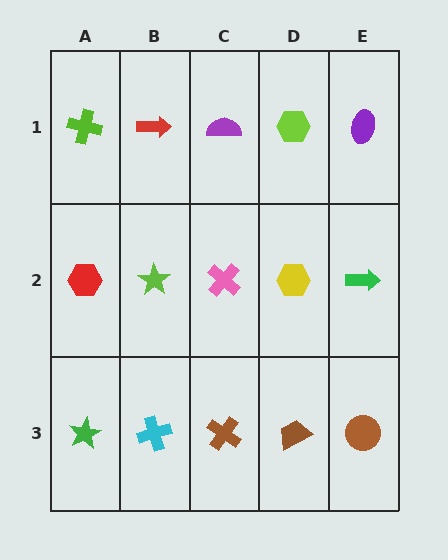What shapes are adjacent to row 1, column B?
A lime star (row 2, column B), a lime cross (row 1, column A), a purple semicircle (row 1, column C).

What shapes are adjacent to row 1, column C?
A pink cross (row 2, column C), a red arrow (row 1, column B), a lime hexagon (row 1, column D).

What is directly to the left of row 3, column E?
A brown trapezoid.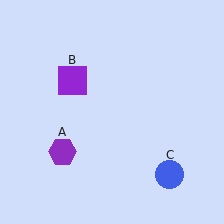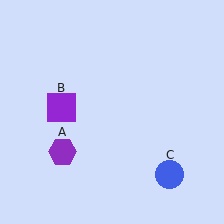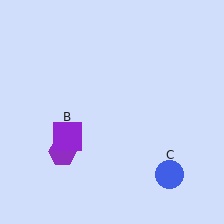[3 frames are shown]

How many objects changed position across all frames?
1 object changed position: purple square (object B).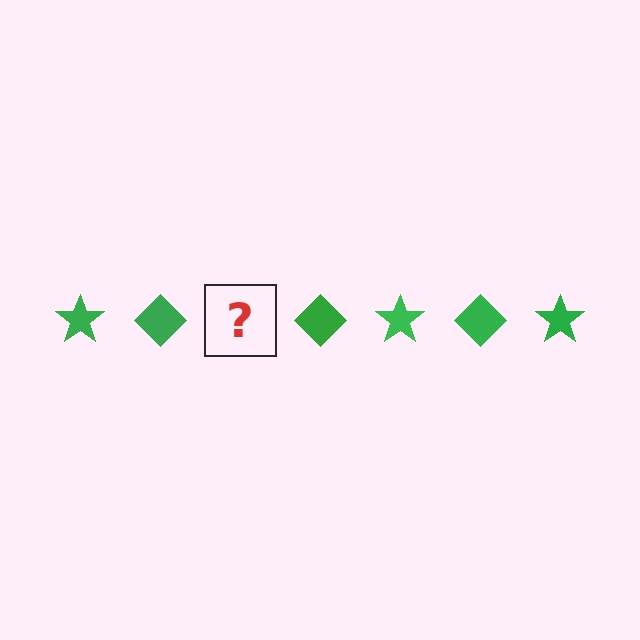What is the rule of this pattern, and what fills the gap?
The rule is that the pattern cycles through star, diamond shapes in green. The gap should be filled with a green star.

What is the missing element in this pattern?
The missing element is a green star.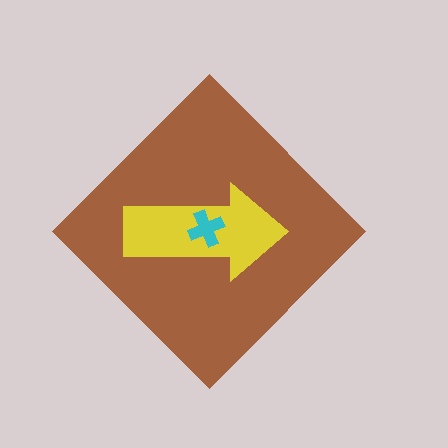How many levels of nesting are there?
3.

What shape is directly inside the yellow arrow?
The cyan cross.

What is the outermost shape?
The brown diamond.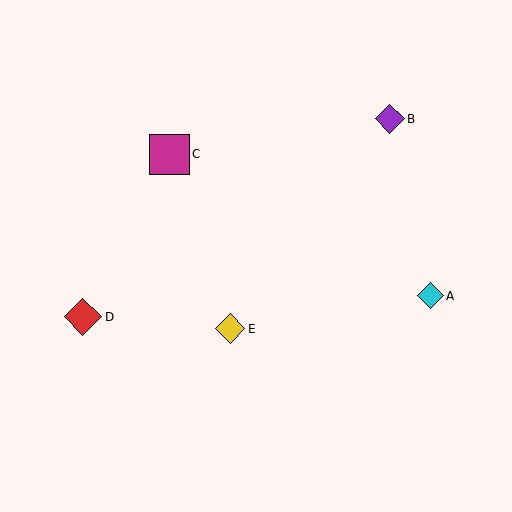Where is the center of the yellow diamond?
The center of the yellow diamond is at (230, 329).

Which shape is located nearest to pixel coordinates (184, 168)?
The magenta square (labeled C) at (169, 154) is nearest to that location.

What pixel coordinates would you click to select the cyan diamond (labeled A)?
Click at (430, 296) to select the cyan diamond A.